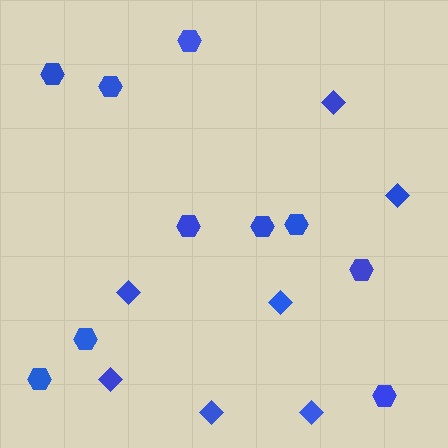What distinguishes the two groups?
There are 2 groups: one group of diamonds (7) and one group of hexagons (10).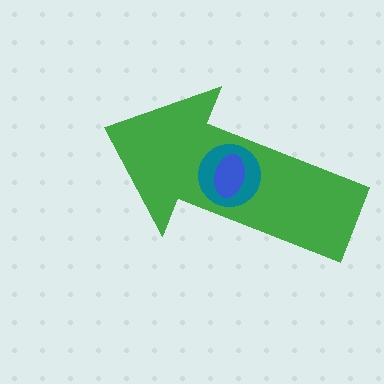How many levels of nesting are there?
3.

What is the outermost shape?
The green arrow.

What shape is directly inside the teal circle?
The blue ellipse.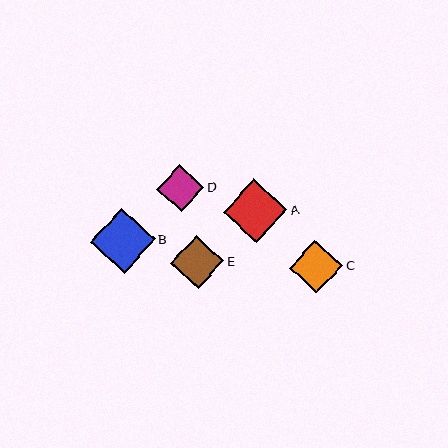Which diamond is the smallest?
Diamond D is the smallest with a size of approximately 47 pixels.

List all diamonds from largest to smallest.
From largest to smallest: B, A, C, E, D.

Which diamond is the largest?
Diamond B is the largest with a size of approximately 65 pixels.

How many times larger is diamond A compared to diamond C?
Diamond A is approximately 1.2 times the size of diamond C.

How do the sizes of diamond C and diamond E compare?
Diamond C and diamond E are approximately the same size.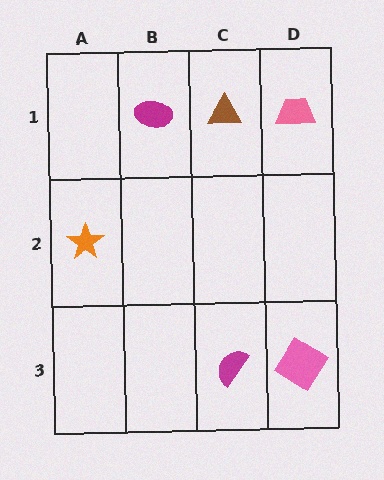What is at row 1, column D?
A pink trapezoid.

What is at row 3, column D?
A pink diamond.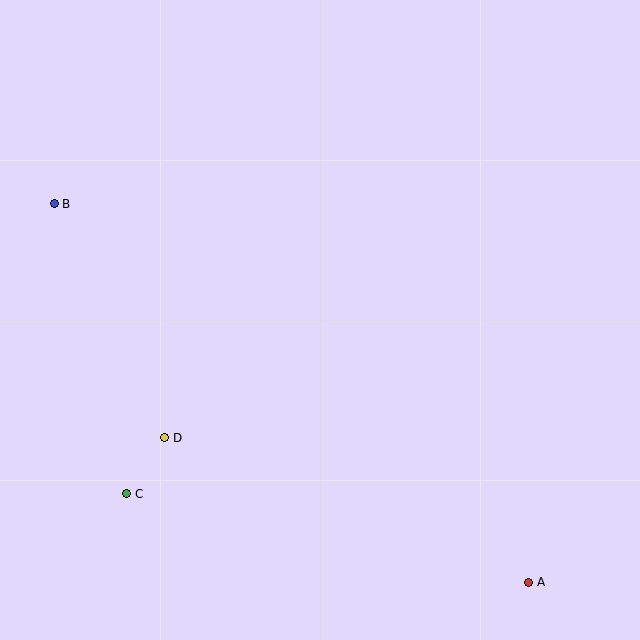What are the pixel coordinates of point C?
Point C is at (127, 494).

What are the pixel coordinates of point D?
Point D is at (165, 438).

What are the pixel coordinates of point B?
Point B is at (54, 204).